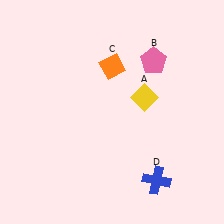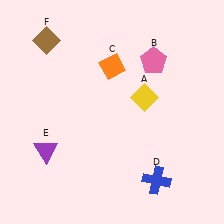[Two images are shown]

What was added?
A purple triangle (E), a brown diamond (F) were added in Image 2.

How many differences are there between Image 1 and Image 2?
There are 2 differences between the two images.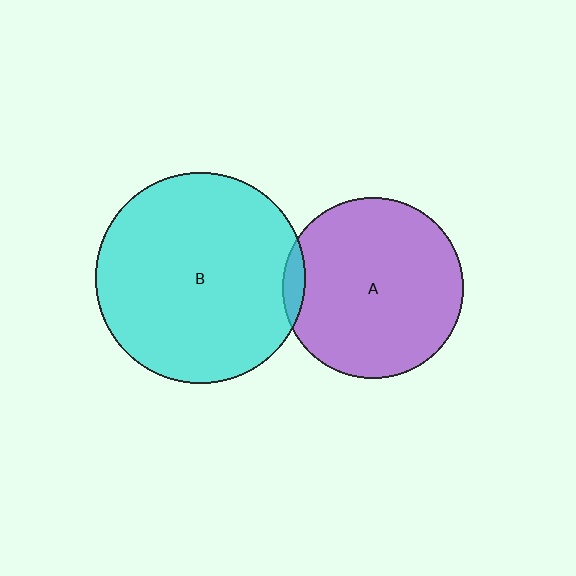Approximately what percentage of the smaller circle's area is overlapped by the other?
Approximately 5%.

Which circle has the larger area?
Circle B (cyan).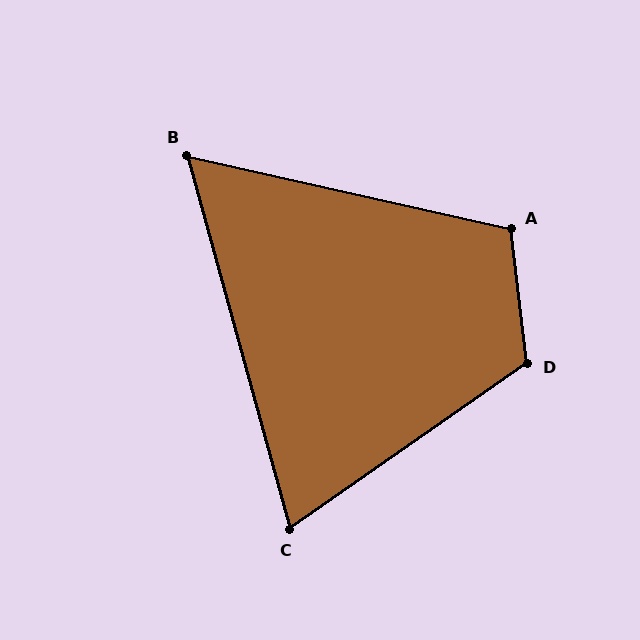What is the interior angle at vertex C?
Approximately 70 degrees (acute).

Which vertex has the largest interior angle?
D, at approximately 118 degrees.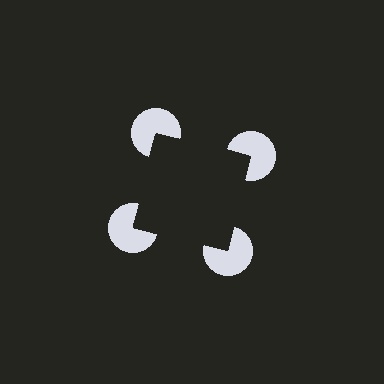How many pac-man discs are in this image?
There are 4 — one at each vertex of the illusory square.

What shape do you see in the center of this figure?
An illusory square — its edges are inferred from the aligned wedge cuts in the pac-man discs, not physically drawn.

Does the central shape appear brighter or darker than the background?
It typically appears slightly darker than the background, even though no actual brightness change is drawn.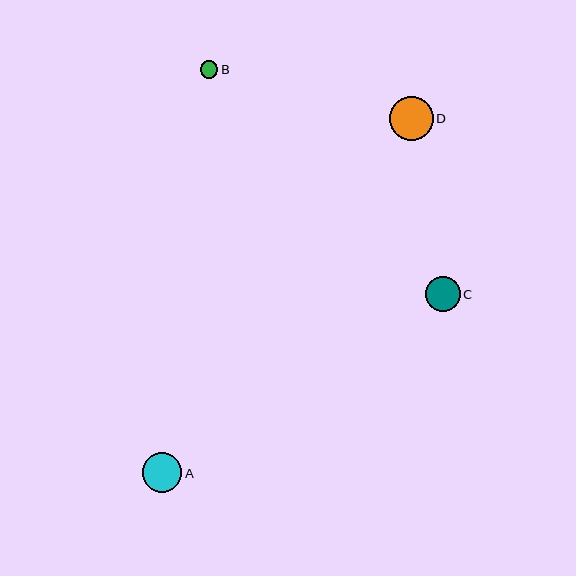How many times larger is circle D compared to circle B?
Circle D is approximately 2.5 times the size of circle B.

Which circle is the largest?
Circle D is the largest with a size of approximately 44 pixels.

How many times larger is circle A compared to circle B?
Circle A is approximately 2.2 times the size of circle B.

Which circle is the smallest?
Circle B is the smallest with a size of approximately 18 pixels.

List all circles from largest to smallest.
From largest to smallest: D, A, C, B.